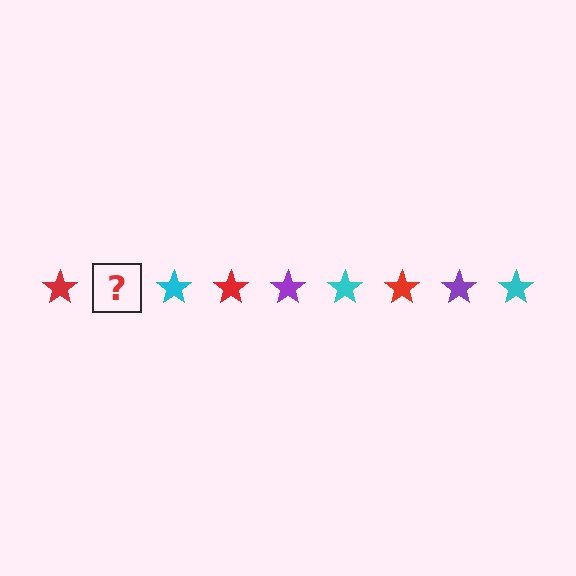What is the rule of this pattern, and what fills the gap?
The rule is that the pattern cycles through red, purple, cyan stars. The gap should be filled with a purple star.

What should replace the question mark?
The question mark should be replaced with a purple star.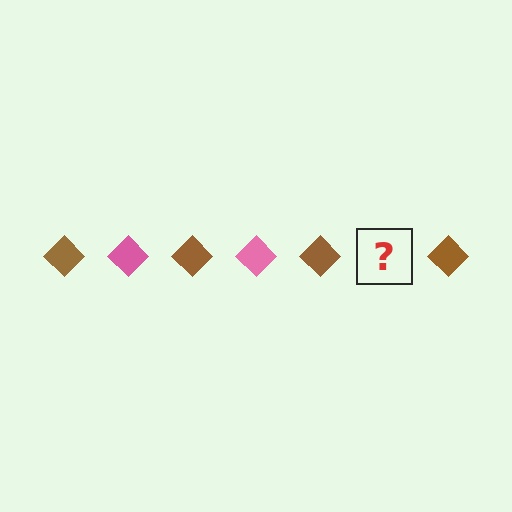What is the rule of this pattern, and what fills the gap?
The rule is that the pattern cycles through brown, pink diamonds. The gap should be filled with a pink diamond.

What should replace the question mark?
The question mark should be replaced with a pink diamond.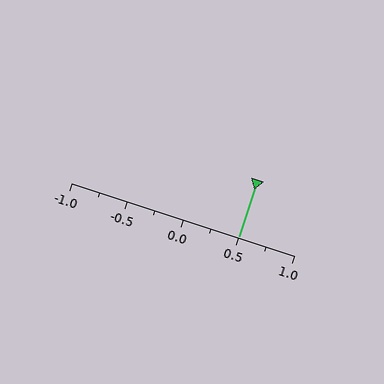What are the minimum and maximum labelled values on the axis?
The axis runs from -1.0 to 1.0.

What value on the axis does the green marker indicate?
The marker indicates approximately 0.5.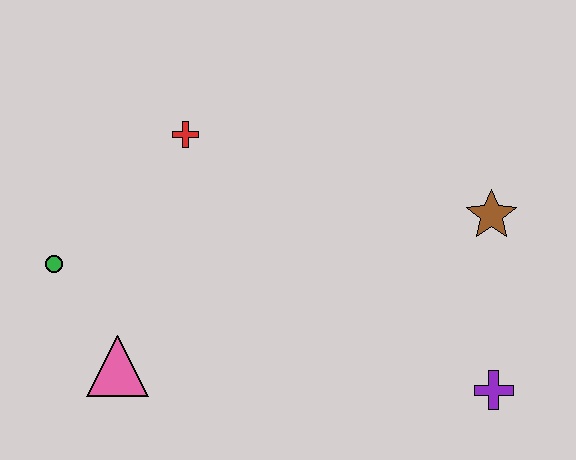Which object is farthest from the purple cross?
The green circle is farthest from the purple cross.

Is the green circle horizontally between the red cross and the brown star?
No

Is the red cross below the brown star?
No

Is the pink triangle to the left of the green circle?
No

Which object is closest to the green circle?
The pink triangle is closest to the green circle.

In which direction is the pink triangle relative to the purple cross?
The pink triangle is to the left of the purple cross.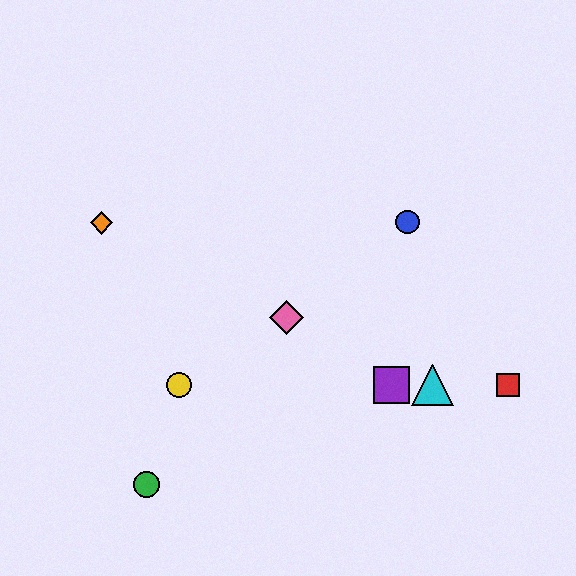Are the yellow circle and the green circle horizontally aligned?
No, the yellow circle is at y≈385 and the green circle is at y≈484.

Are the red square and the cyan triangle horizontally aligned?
Yes, both are at y≈385.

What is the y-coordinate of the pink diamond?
The pink diamond is at y≈318.